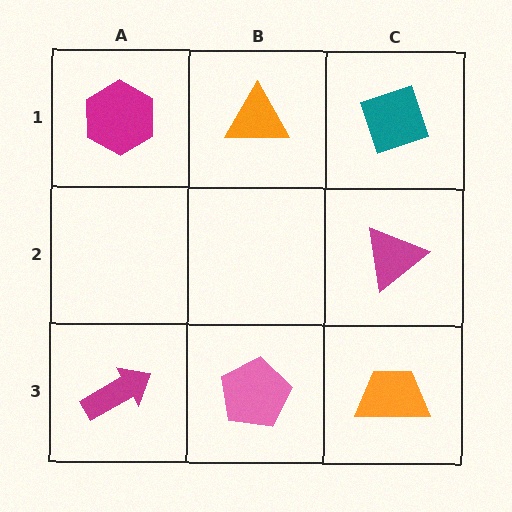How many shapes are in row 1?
3 shapes.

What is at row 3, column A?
A magenta arrow.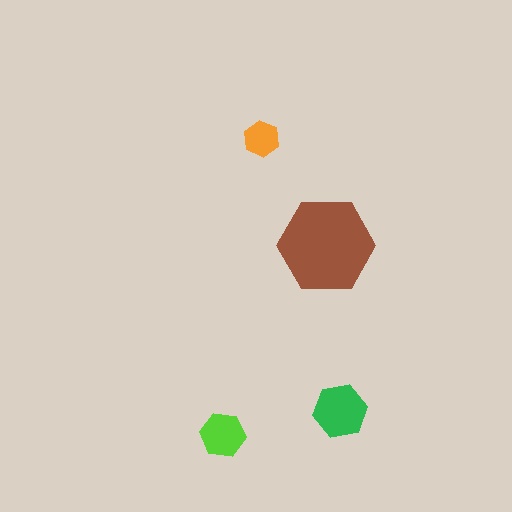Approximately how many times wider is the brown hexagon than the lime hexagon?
About 2 times wider.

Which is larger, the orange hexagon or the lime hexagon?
The lime one.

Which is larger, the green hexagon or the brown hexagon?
The brown one.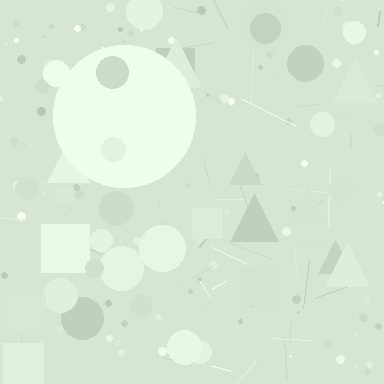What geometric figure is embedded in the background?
A circle is embedded in the background.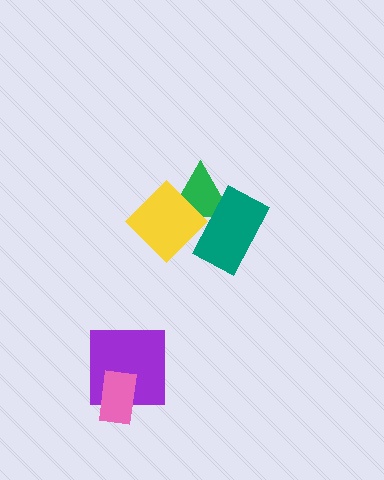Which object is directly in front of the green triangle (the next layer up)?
The yellow diamond is directly in front of the green triangle.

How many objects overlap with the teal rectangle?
2 objects overlap with the teal rectangle.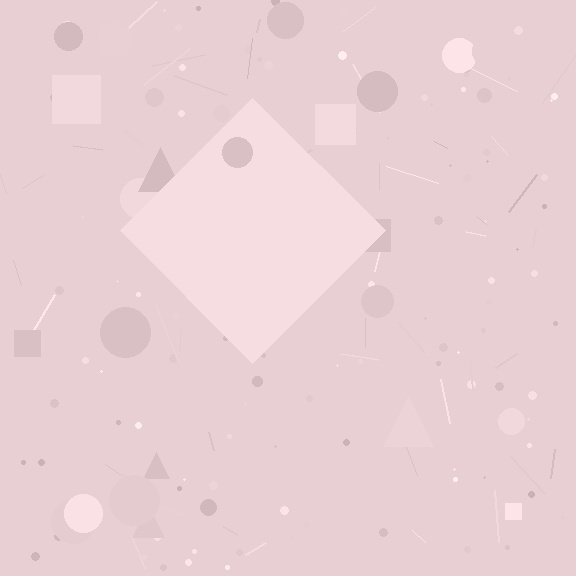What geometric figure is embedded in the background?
A diamond is embedded in the background.